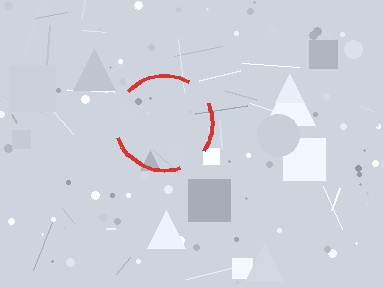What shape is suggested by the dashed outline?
The dashed outline suggests a circle.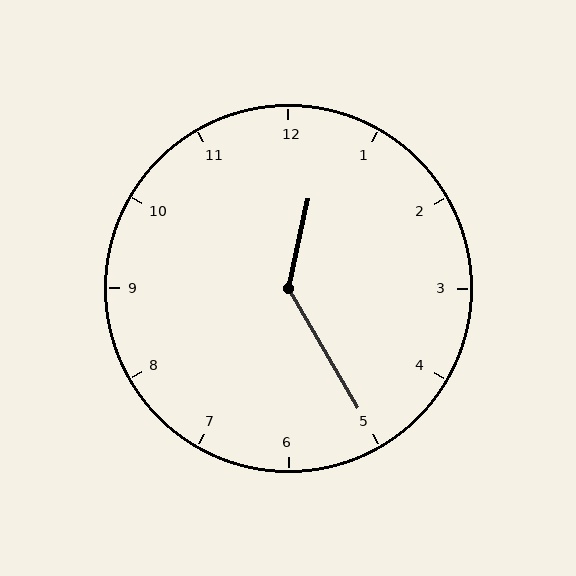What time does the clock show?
12:25.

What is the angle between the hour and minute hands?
Approximately 138 degrees.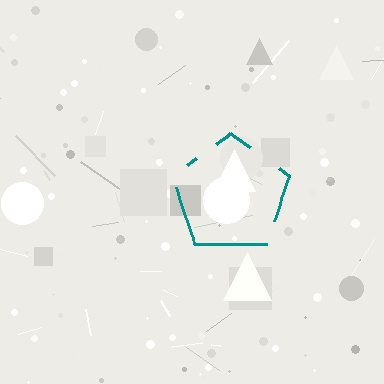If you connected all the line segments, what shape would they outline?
They would outline a pentagon.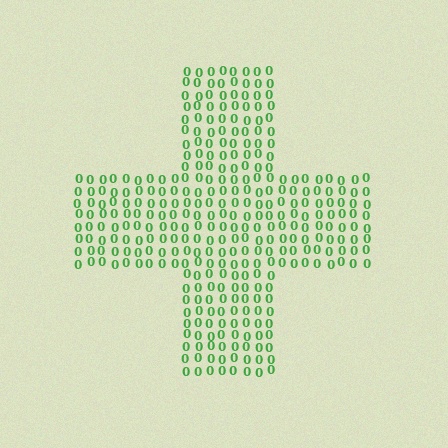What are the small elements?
The small elements are digit 0's.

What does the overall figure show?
The overall figure shows a cross.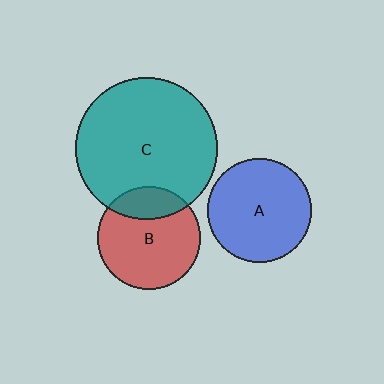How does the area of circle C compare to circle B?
Approximately 1.9 times.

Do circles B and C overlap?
Yes.